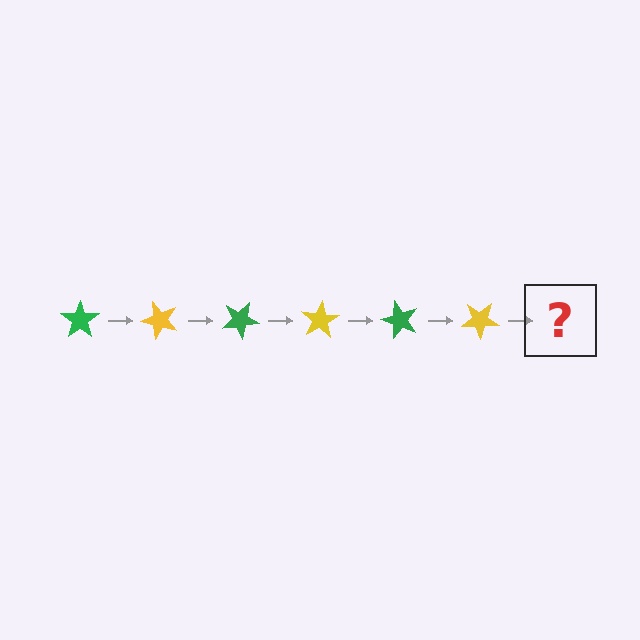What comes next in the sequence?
The next element should be a green star, rotated 300 degrees from the start.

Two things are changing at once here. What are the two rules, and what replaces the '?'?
The two rules are that it rotates 50 degrees each step and the color cycles through green and yellow. The '?' should be a green star, rotated 300 degrees from the start.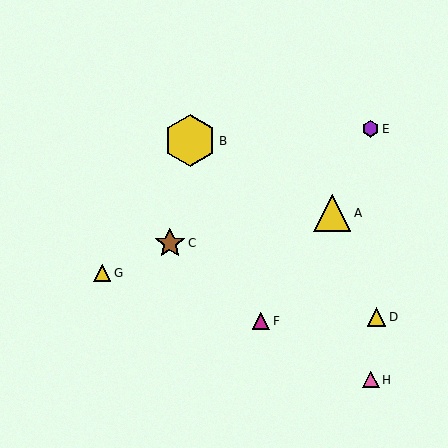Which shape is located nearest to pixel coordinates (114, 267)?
The yellow triangle (labeled G) at (102, 273) is nearest to that location.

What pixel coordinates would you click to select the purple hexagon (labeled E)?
Click at (371, 129) to select the purple hexagon E.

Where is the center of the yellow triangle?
The center of the yellow triangle is at (377, 317).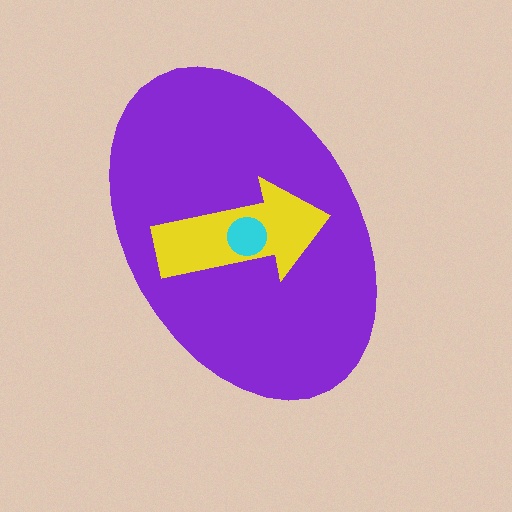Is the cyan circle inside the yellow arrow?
Yes.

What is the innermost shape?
The cyan circle.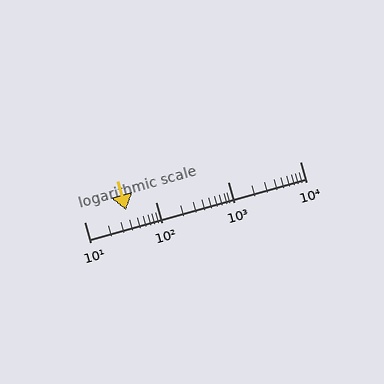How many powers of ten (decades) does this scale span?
The scale spans 3 decades, from 10 to 10000.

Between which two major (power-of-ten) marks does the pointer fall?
The pointer is between 10 and 100.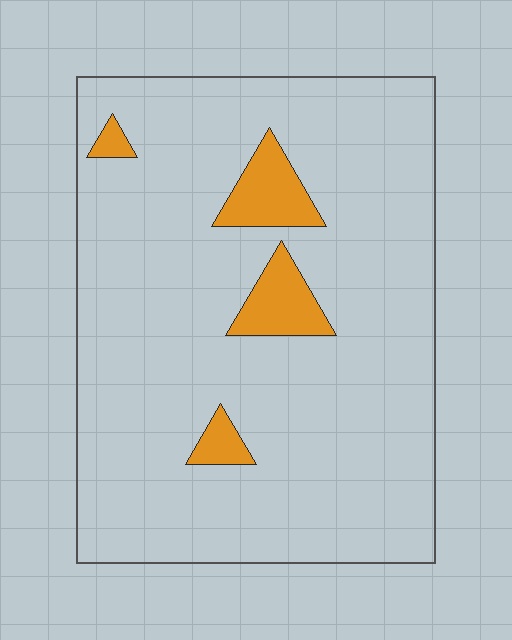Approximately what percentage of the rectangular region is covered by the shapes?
Approximately 10%.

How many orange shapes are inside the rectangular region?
4.